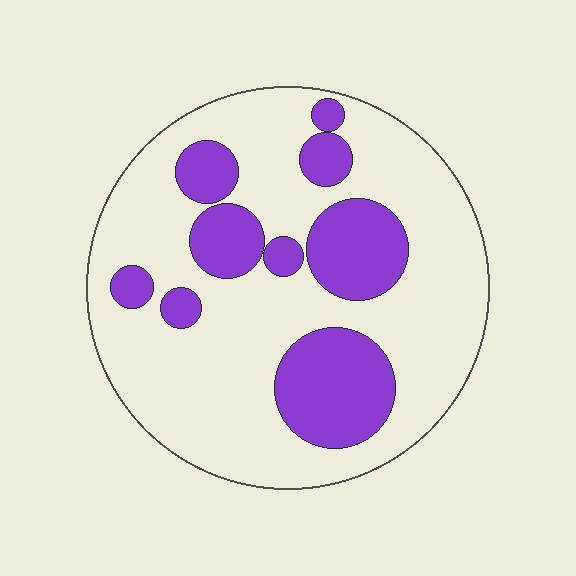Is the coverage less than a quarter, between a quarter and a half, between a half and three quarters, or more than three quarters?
Between a quarter and a half.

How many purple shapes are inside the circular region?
9.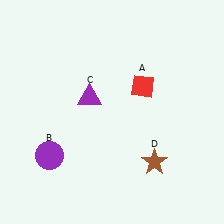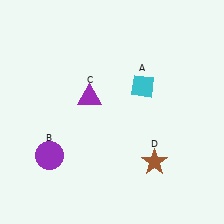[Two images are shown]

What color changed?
The diamond (A) changed from red in Image 1 to cyan in Image 2.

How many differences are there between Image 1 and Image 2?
There is 1 difference between the two images.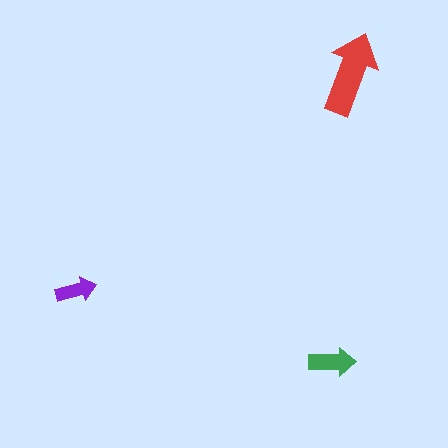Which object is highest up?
The red arrow is topmost.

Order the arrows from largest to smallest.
the red one, the green one, the purple one.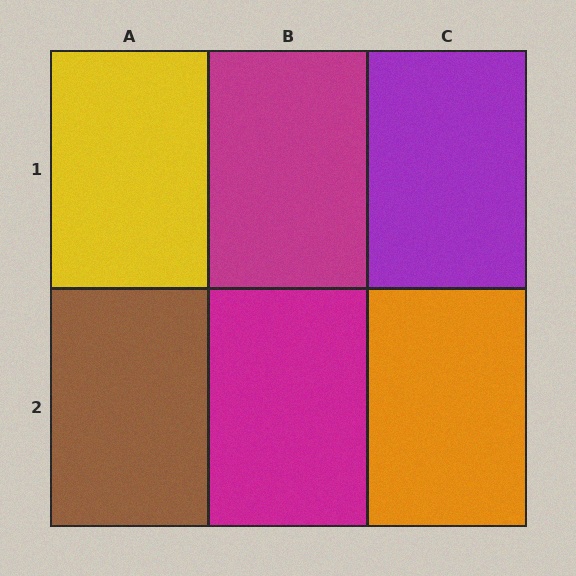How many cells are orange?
1 cell is orange.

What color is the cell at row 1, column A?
Yellow.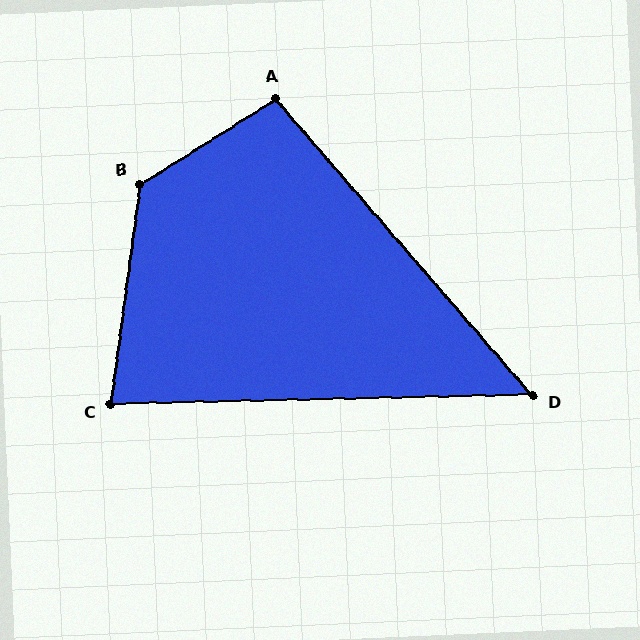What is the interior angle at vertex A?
Approximately 99 degrees (obtuse).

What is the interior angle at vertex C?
Approximately 81 degrees (acute).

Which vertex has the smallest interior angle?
D, at approximately 50 degrees.